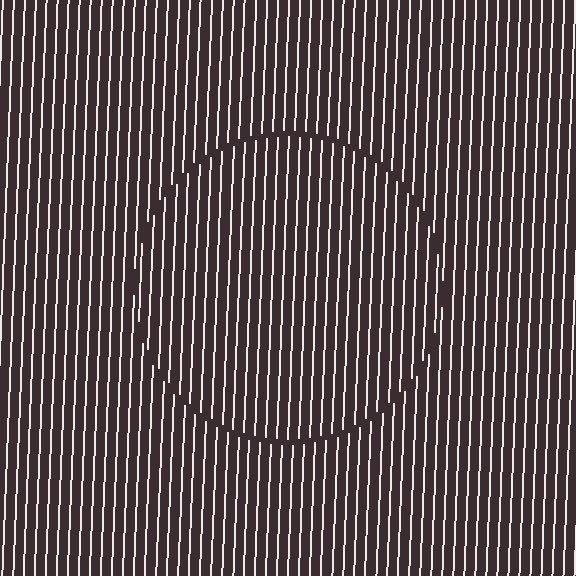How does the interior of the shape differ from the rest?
The interior of the shape contains the same grating, shifted by half a period — the contour is defined by the phase discontinuity where line-ends from the inner and outer gratings abut.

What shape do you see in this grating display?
An illusory circle. The interior of the shape contains the same grating, shifted by half a period — the contour is defined by the phase discontinuity where line-ends from the inner and outer gratings abut.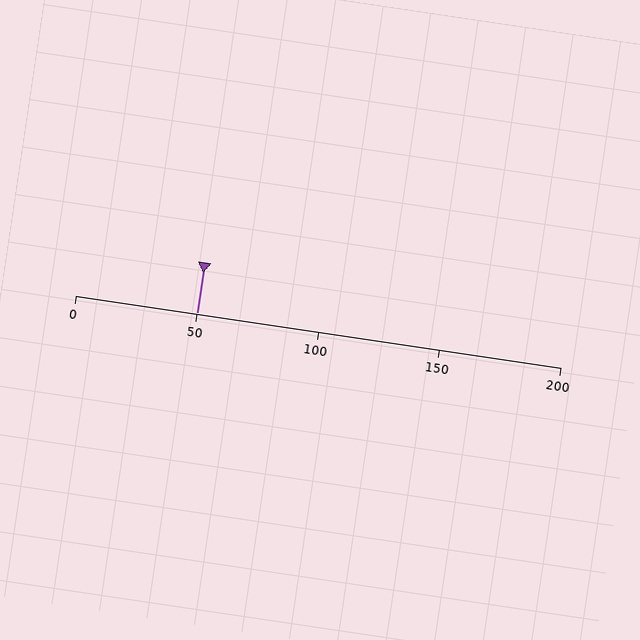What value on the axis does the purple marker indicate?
The marker indicates approximately 50.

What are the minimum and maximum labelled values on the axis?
The axis runs from 0 to 200.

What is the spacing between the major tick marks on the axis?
The major ticks are spaced 50 apart.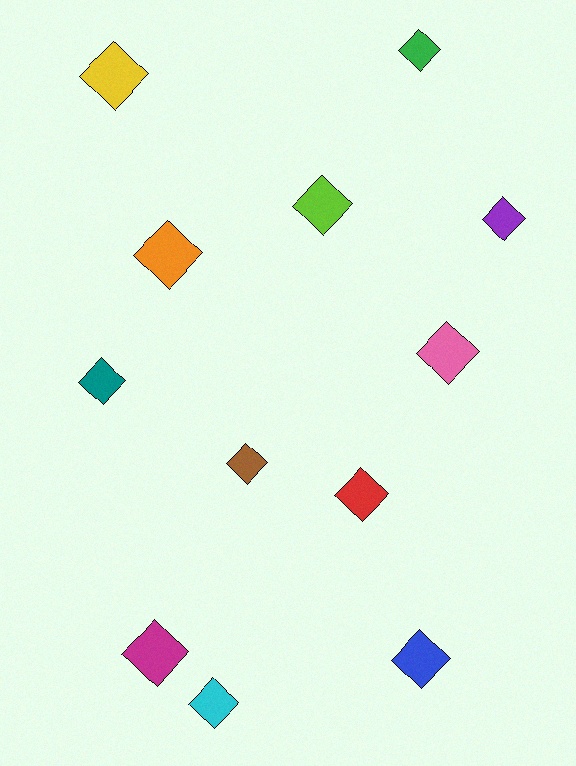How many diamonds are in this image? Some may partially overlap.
There are 12 diamonds.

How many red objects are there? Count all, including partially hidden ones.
There is 1 red object.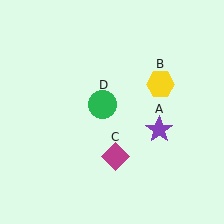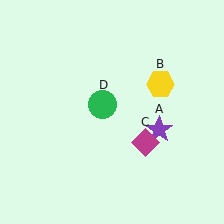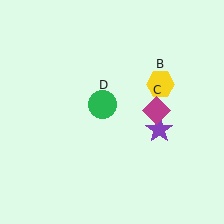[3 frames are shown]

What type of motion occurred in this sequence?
The magenta diamond (object C) rotated counterclockwise around the center of the scene.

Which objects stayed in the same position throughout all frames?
Purple star (object A) and yellow hexagon (object B) and green circle (object D) remained stationary.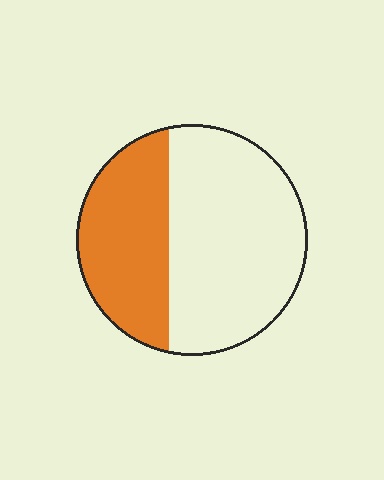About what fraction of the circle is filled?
About three eighths (3/8).